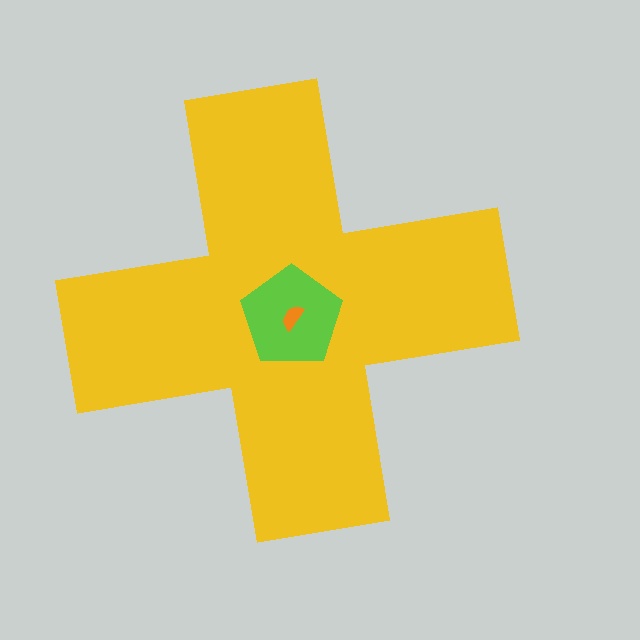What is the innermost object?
The orange semicircle.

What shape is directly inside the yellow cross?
The lime pentagon.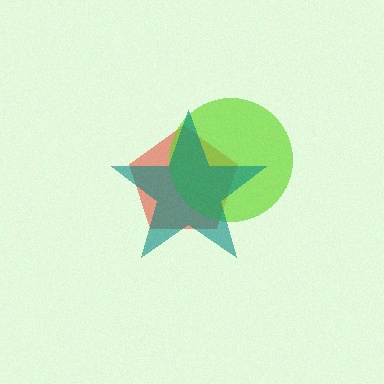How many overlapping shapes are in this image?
There are 3 overlapping shapes in the image.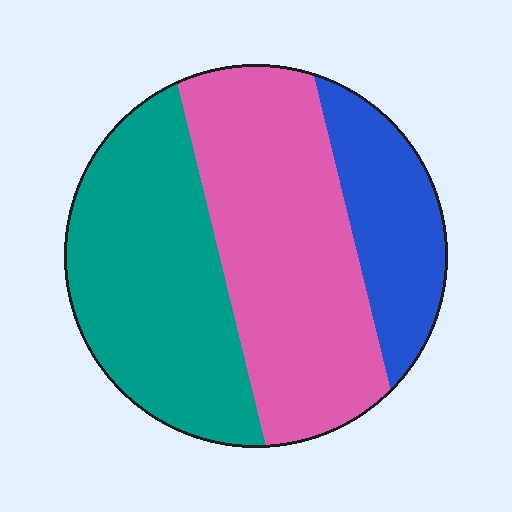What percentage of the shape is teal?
Teal takes up about three eighths (3/8) of the shape.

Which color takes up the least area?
Blue, at roughly 20%.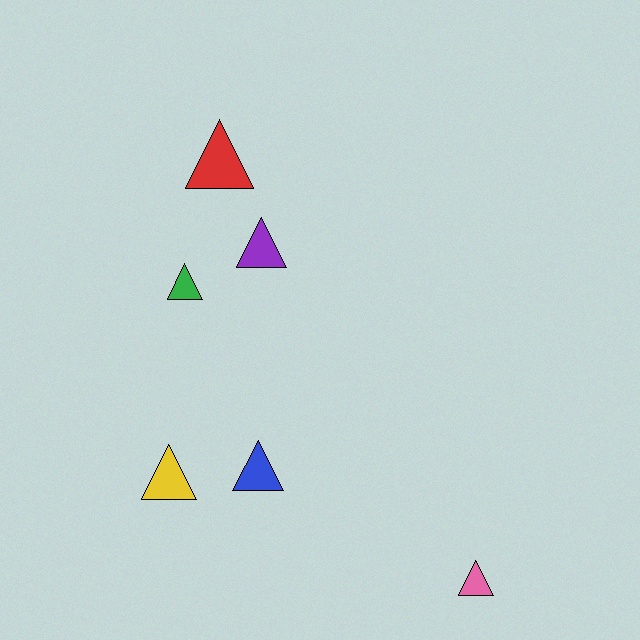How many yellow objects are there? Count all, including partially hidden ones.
There is 1 yellow object.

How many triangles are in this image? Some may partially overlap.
There are 6 triangles.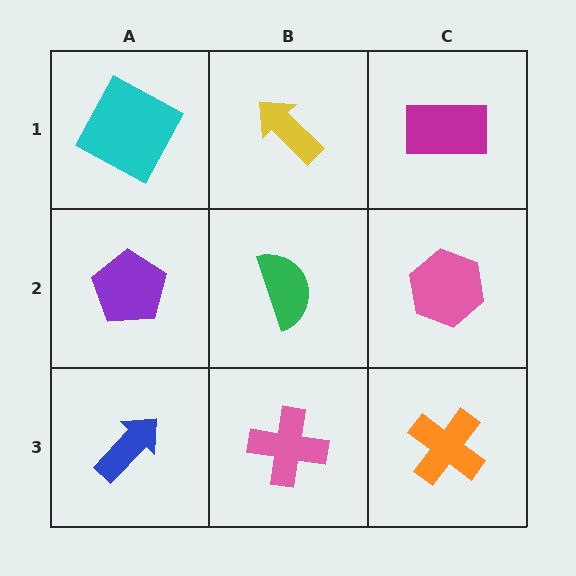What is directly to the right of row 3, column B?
An orange cross.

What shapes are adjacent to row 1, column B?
A green semicircle (row 2, column B), a cyan square (row 1, column A), a magenta rectangle (row 1, column C).